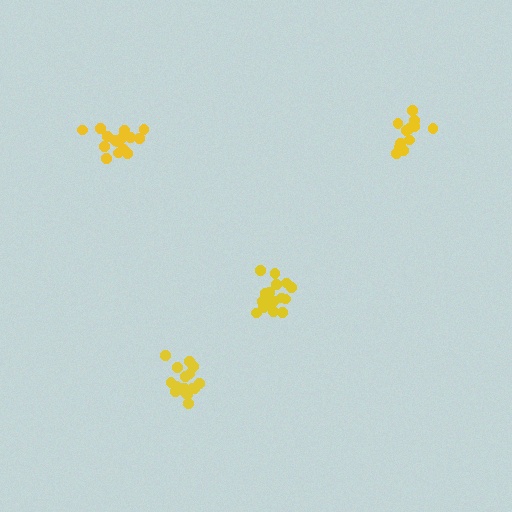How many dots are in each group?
Group 1: 18 dots, Group 2: 12 dots, Group 3: 18 dots, Group 4: 15 dots (63 total).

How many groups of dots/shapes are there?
There are 4 groups.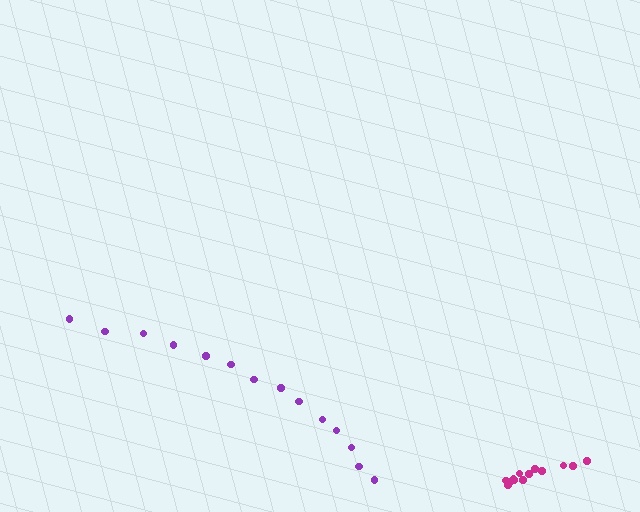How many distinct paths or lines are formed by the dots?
There are 2 distinct paths.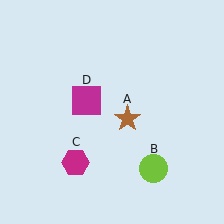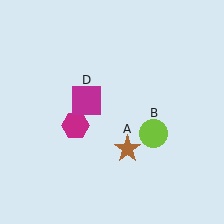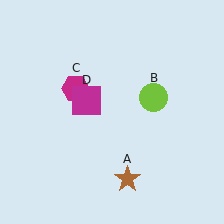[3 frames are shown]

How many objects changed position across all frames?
3 objects changed position: brown star (object A), lime circle (object B), magenta hexagon (object C).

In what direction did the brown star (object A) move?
The brown star (object A) moved down.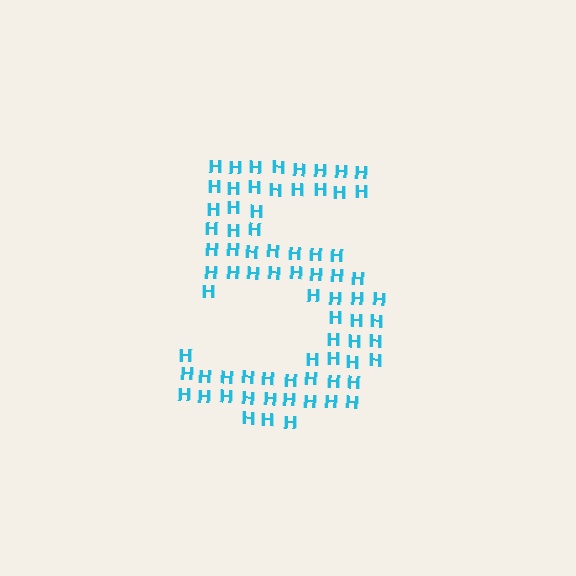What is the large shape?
The large shape is the digit 5.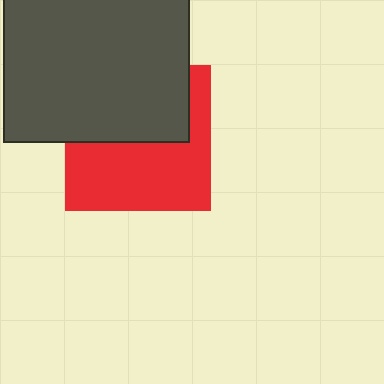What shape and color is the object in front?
The object in front is a dark gray square.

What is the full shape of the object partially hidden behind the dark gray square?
The partially hidden object is a red square.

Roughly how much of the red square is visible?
About half of it is visible (roughly 55%).